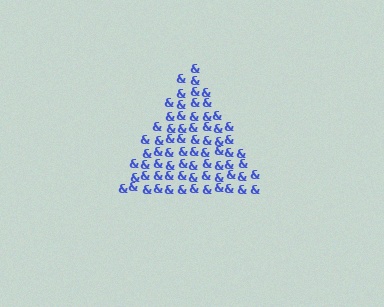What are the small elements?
The small elements are ampersands.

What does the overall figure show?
The overall figure shows a triangle.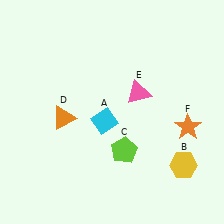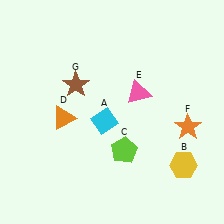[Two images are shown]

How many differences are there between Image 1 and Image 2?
There is 1 difference between the two images.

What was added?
A brown star (G) was added in Image 2.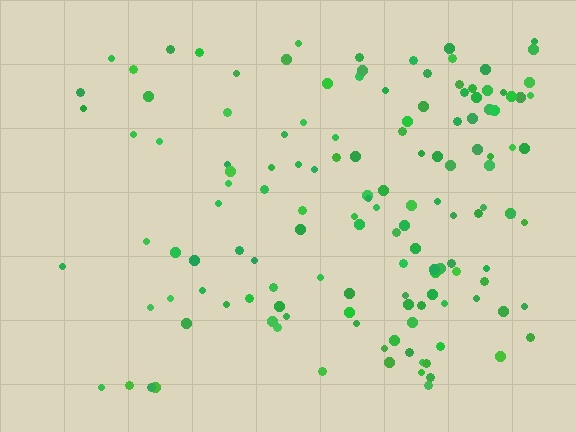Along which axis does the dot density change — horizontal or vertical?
Horizontal.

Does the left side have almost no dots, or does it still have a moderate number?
Still a moderate number, just noticeably fewer than the right.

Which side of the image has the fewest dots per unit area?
The left.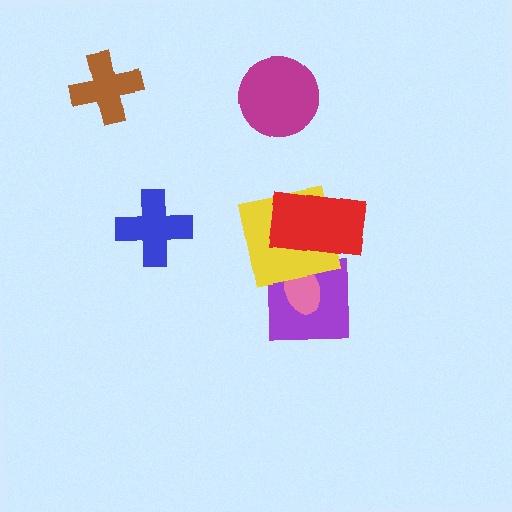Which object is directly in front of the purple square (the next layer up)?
The pink ellipse is directly in front of the purple square.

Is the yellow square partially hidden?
Yes, it is partially covered by another shape.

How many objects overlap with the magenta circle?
0 objects overlap with the magenta circle.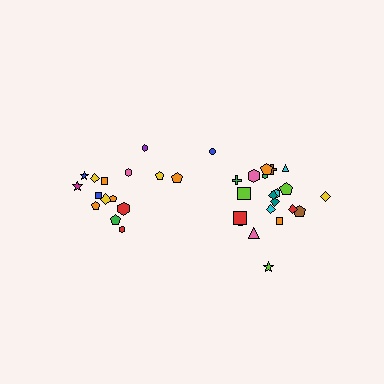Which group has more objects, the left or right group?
The right group.